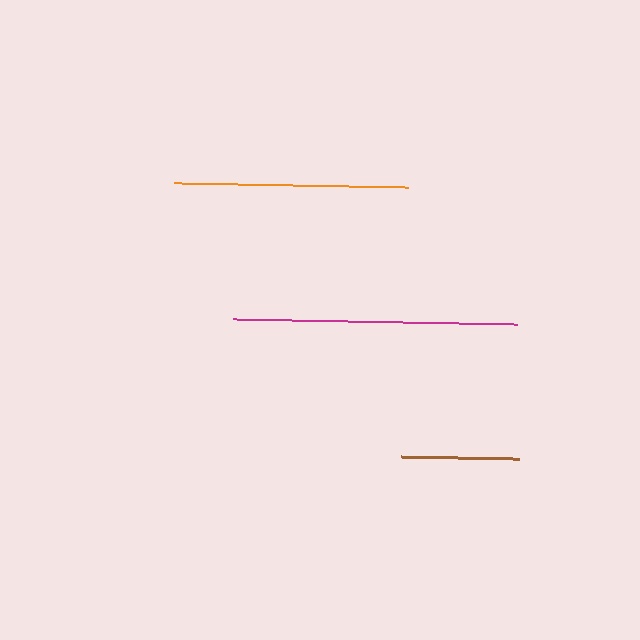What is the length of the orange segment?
The orange segment is approximately 234 pixels long.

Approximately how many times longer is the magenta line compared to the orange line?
The magenta line is approximately 1.2 times the length of the orange line.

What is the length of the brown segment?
The brown segment is approximately 119 pixels long.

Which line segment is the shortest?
The brown line is the shortest at approximately 119 pixels.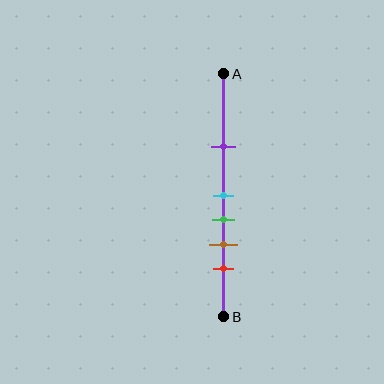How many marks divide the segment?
There are 5 marks dividing the segment.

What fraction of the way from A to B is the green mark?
The green mark is approximately 60% (0.6) of the way from A to B.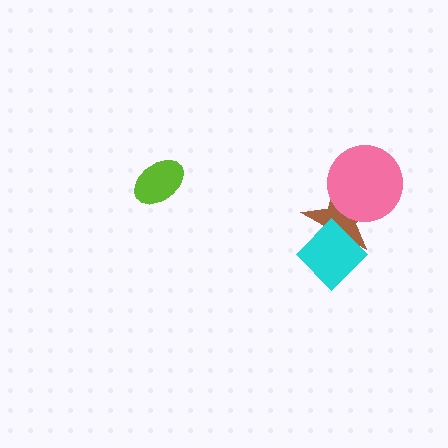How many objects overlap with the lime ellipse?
0 objects overlap with the lime ellipse.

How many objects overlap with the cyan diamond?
1 object overlaps with the cyan diamond.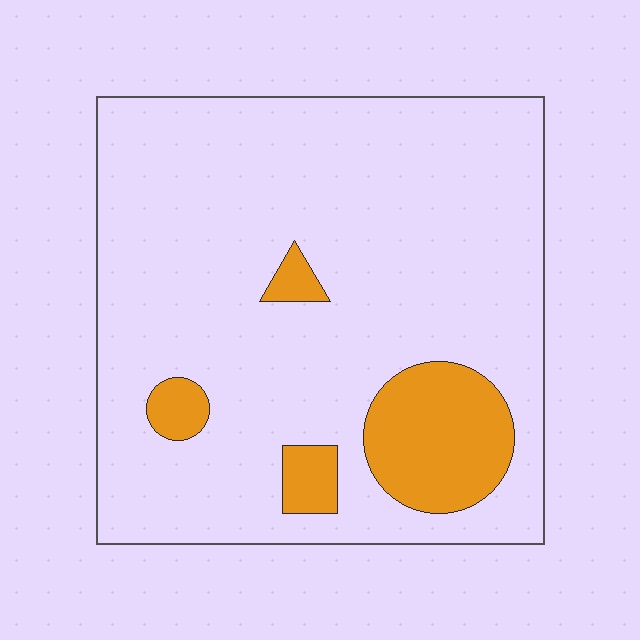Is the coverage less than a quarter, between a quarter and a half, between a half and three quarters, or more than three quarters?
Less than a quarter.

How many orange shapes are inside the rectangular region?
4.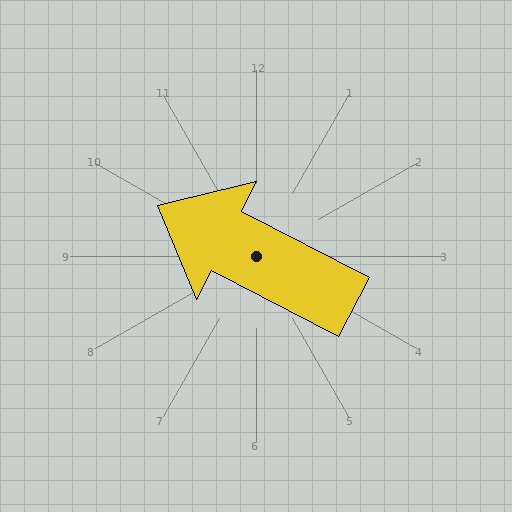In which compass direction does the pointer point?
Northwest.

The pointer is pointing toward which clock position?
Roughly 10 o'clock.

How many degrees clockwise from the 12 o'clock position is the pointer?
Approximately 297 degrees.